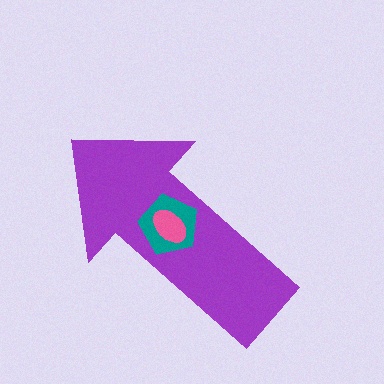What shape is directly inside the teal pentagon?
The pink ellipse.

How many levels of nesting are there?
3.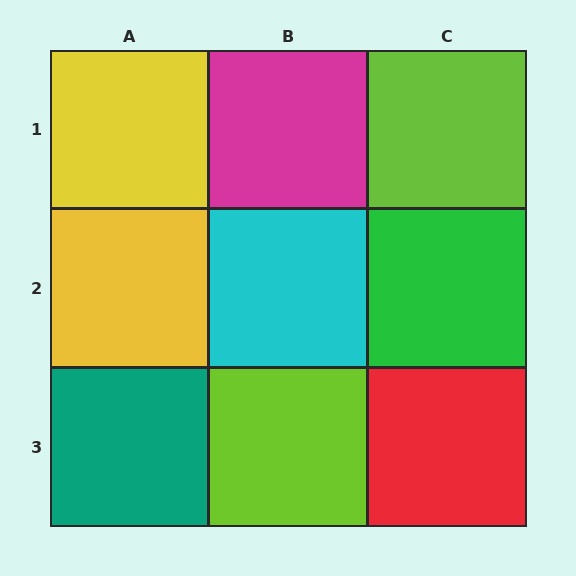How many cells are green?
1 cell is green.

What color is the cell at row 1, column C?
Lime.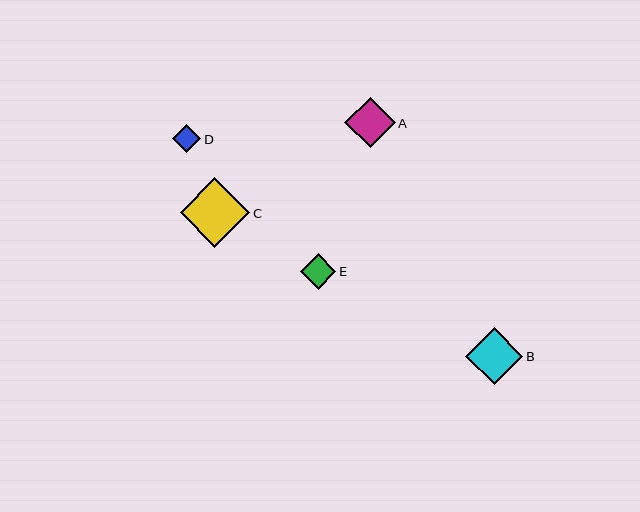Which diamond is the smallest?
Diamond D is the smallest with a size of approximately 28 pixels.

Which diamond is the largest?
Diamond C is the largest with a size of approximately 70 pixels.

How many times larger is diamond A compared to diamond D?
Diamond A is approximately 1.8 times the size of diamond D.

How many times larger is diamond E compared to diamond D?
Diamond E is approximately 1.3 times the size of diamond D.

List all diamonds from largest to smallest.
From largest to smallest: C, B, A, E, D.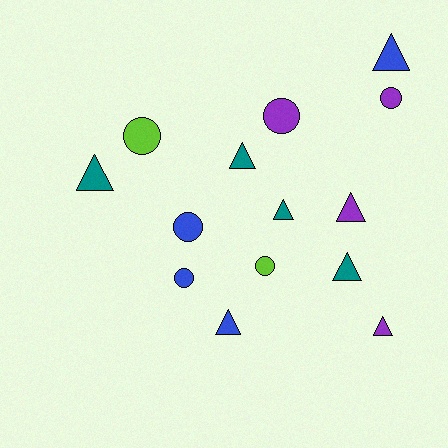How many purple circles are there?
There are 2 purple circles.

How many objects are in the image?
There are 14 objects.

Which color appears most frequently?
Purple, with 4 objects.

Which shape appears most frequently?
Triangle, with 8 objects.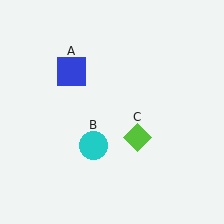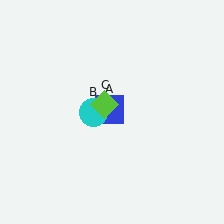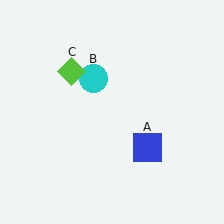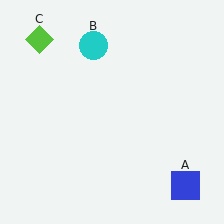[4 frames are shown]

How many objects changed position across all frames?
3 objects changed position: blue square (object A), cyan circle (object B), lime diamond (object C).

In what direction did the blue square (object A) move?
The blue square (object A) moved down and to the right.